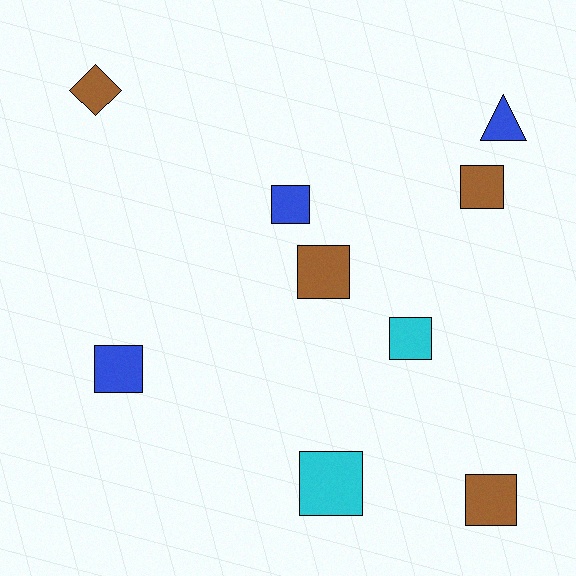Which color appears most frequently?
Brown, with 4 objects.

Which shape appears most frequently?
Square, with 7 objects.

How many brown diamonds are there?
There is 1 brown diamond.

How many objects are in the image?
There are 9 objects.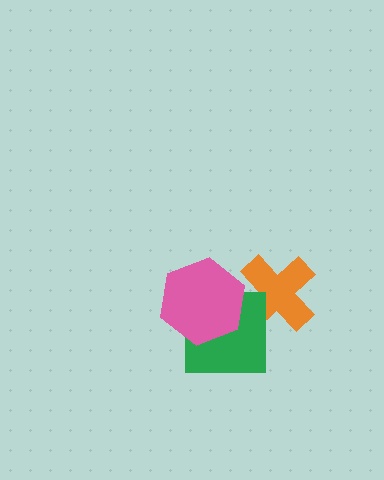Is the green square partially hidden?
Yes, it is partially covered by another shape.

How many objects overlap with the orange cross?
2 objects overlap with the orange cross.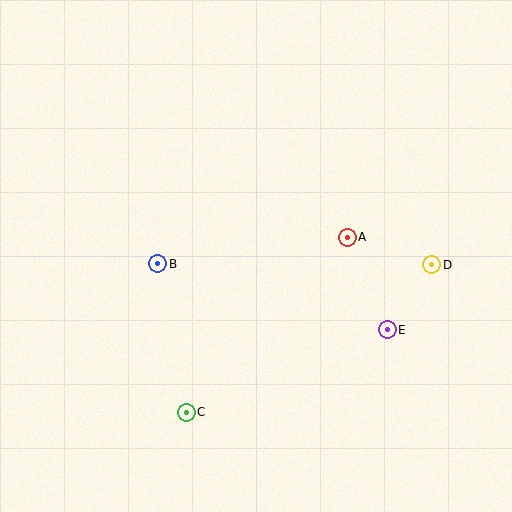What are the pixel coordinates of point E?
Point E is at (387, 330).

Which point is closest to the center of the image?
Point A at (347, 237) is closest to the center.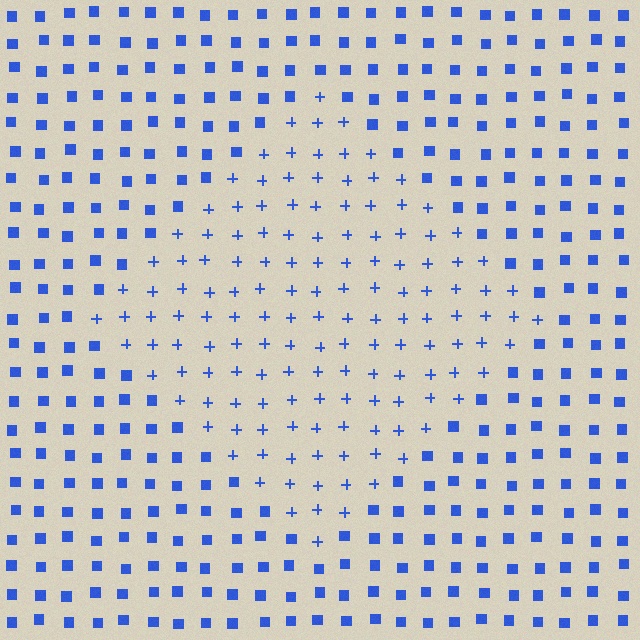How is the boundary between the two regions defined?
The boundary is defined by a change in element shape: plus signs inside vs. squares outside. All elements share the same color and spacing.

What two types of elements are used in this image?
The image uses plus signs inside the diamond region and squares outside it.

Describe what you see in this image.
The image is filled with small blue elements arranged in a uniform grid. A diamond-shaped region contains plus signs, while the surrounding area contains squares. The boundary is defined purely by the change in element shape.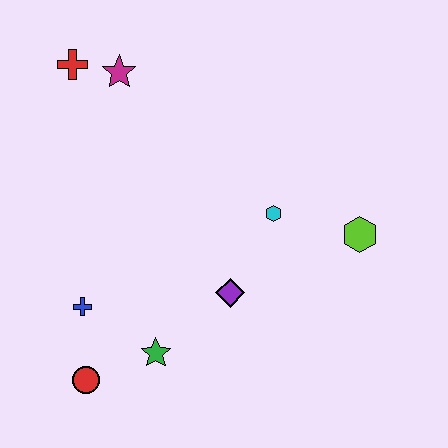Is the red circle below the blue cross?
Yes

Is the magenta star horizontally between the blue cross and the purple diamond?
Yes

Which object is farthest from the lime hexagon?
The red cross is farthest from the lime hexagon.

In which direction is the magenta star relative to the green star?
The magenta star is above the green star.